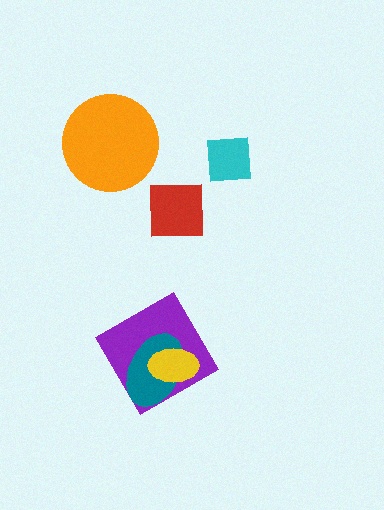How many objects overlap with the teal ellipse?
2 objects overlap with the teal ellipse.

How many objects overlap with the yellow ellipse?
2 objects overlap with the yellow ellipse.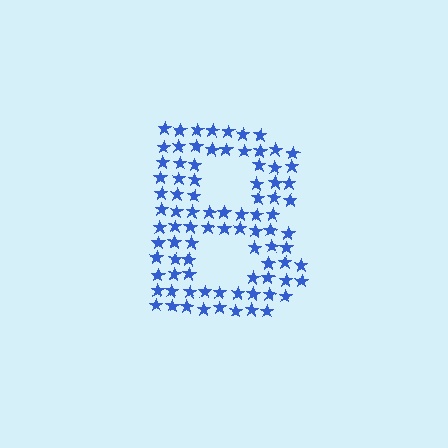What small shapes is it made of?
It is made of small stars.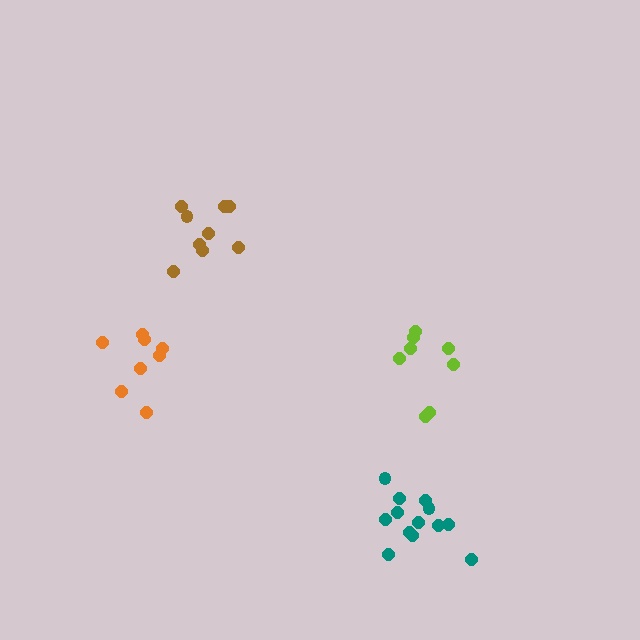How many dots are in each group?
Group 1: 13 dots, Group 2: 8 dots, Group 3: 9 dots, Group 4: 8 dots (38 total).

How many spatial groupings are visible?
There are 4 spatial groupings.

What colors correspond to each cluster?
The clusters are colored: teal, lime, brown, orange.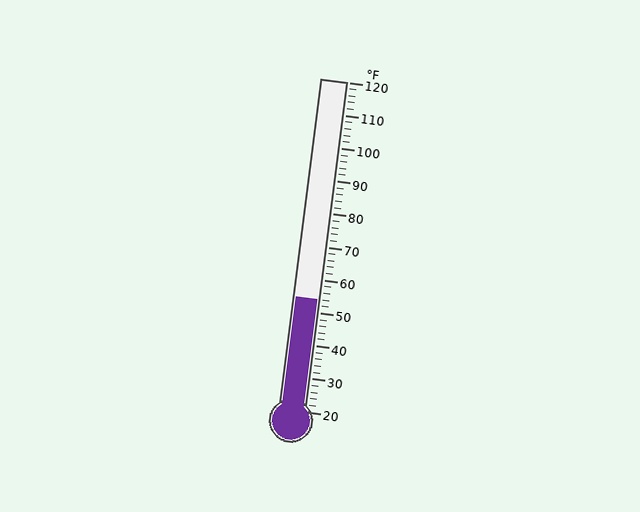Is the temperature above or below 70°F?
The temperature is below 70°F.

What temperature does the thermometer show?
The thermometer shows approximately 54°F.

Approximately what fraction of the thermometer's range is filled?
The thermometer is filled to approximately 35% of its range.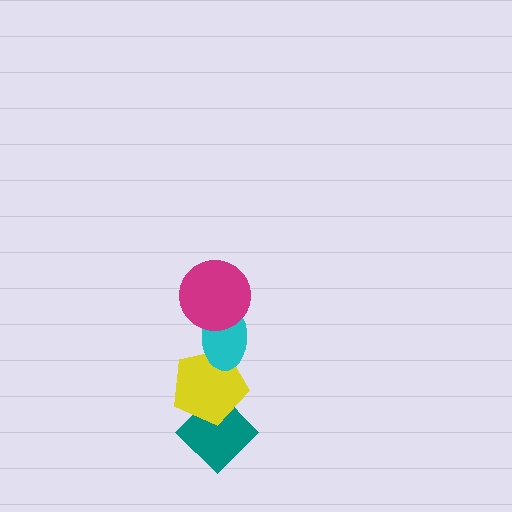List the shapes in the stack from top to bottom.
From top to bottom: the magenta circle, the cyan ellipse, the yellow pentagon, the teal diamond.